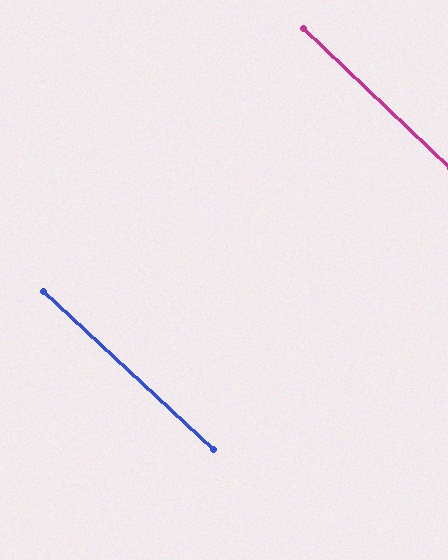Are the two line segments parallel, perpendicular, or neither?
Parallel — their directions differ by only 0.9°.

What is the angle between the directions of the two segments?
Approximately 1 degree.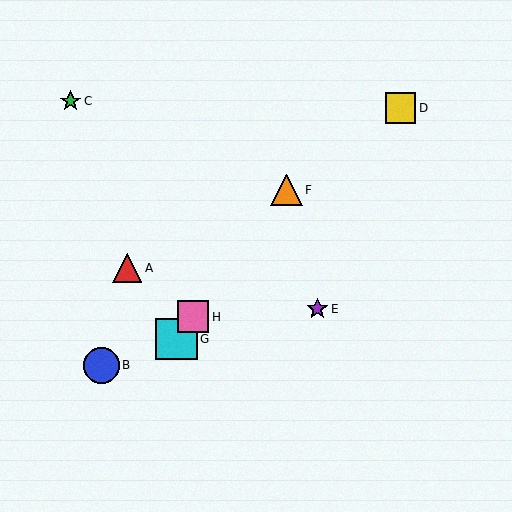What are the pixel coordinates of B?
Object B is at (101, 366).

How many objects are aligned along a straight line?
3 objects (F, G, H) are aligned along a straight line.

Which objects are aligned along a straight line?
Objects F, G, H are aligned along a straight line.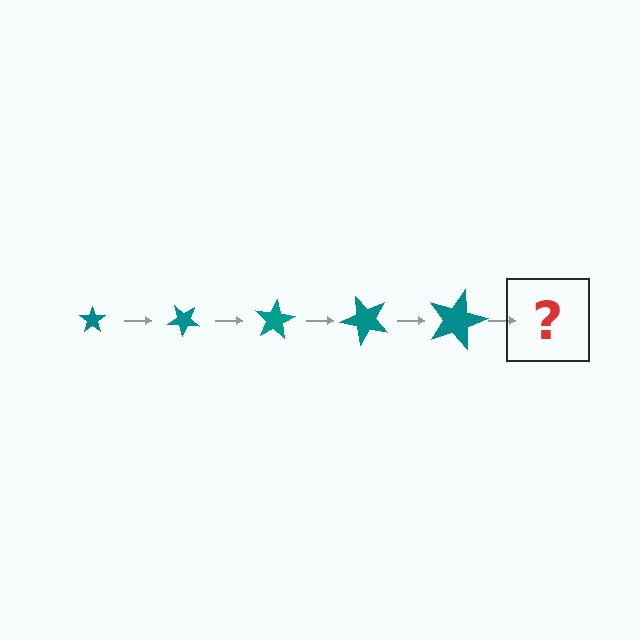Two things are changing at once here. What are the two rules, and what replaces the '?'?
The two rules are that the star grows larger each step and it rotates 40 degrees each step. The '?' should be a star, larger than the previous one and rotated 200 degrees from the start.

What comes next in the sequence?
The next element should be a star, larger than the previous one and rotated 200 degrees from the start.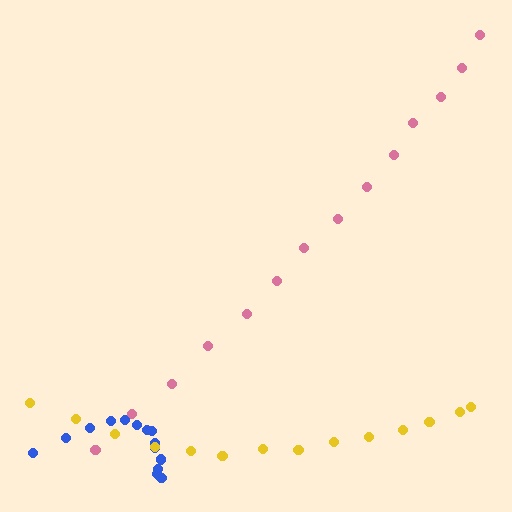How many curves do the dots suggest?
There are 3 distinct paths.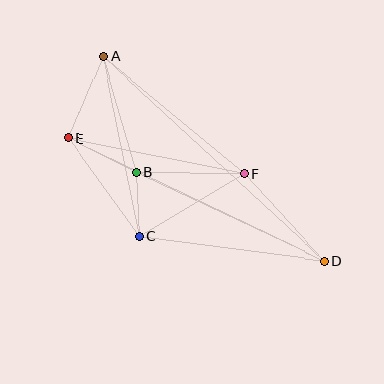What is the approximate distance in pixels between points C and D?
The distance between C and D is approximately 187 pixels.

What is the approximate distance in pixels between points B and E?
The distance between B and E is approximately 76 pixels.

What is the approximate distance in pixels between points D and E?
The distance between D and E is approximately 283 pixels.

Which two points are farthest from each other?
Points A and D are farthest from each other.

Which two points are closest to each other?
Points B and C are closest to each other.